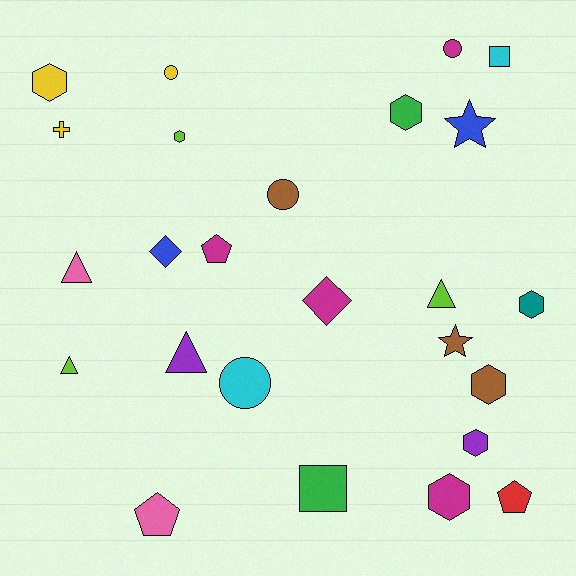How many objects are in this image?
There are 25 objects.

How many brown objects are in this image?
There are 3 brown objects.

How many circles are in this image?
There are 4 circles.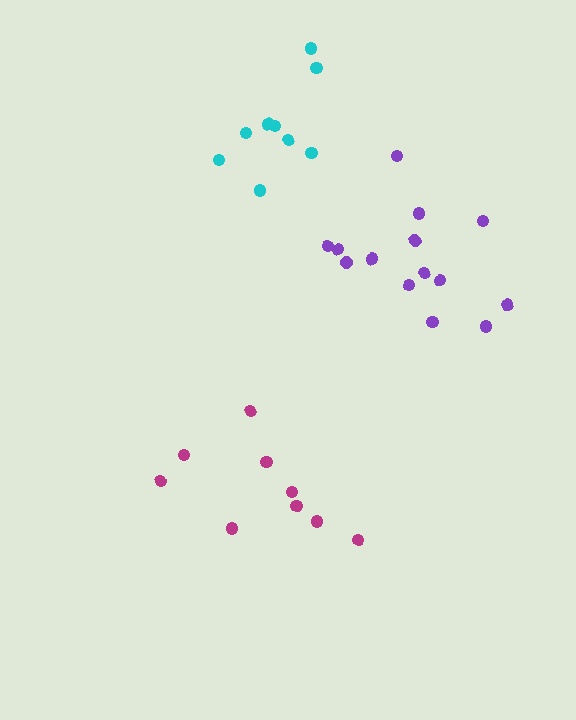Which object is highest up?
The cyan cluster is topmost.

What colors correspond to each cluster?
The clusters are colored: purple, cyan, magenta.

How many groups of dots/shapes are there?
There are 3 groups.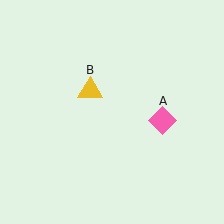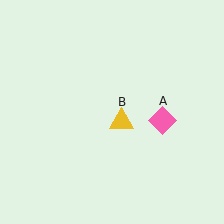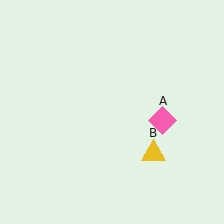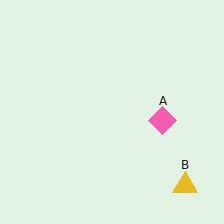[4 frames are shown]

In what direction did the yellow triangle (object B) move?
The yellow triangle (object B) moved down and to the right.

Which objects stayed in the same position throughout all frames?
Pink diamond (object A) remained stationary.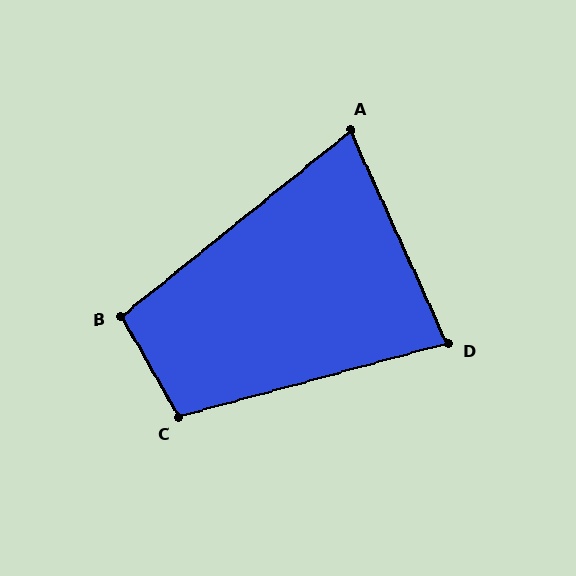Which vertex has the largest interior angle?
C, at approximately 104 degrees.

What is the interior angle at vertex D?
Approximately 81 degrees (acute).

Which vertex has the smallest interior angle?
A, at approximately 76 degrees.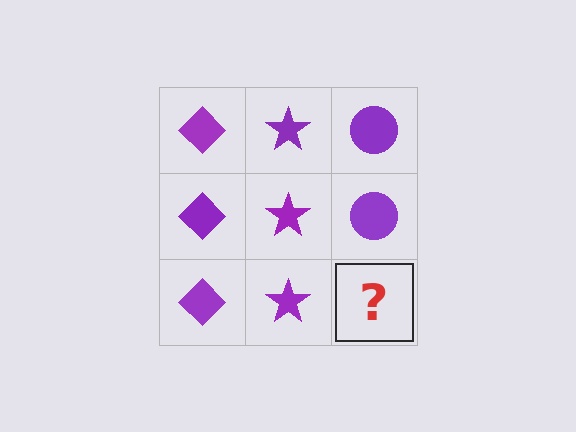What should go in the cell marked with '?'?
The missing cell should contain a purple circle.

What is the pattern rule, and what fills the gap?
The rule is that each column has a consistent shape. The gap should be filled with a purple circle.